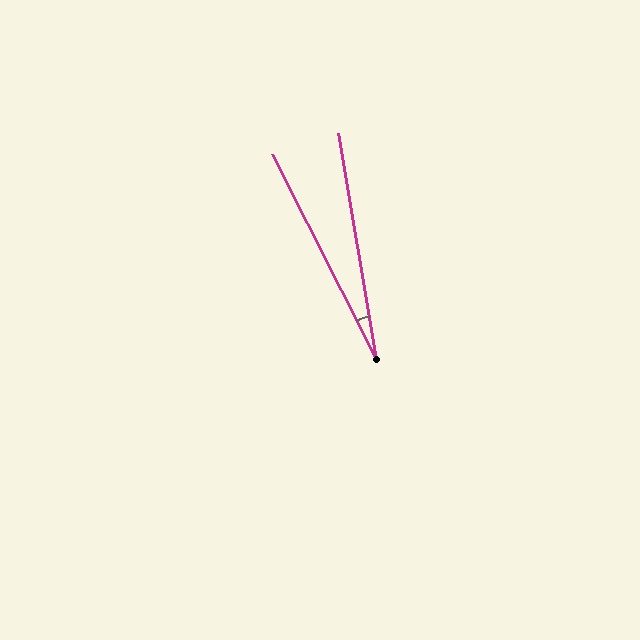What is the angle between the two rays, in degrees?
Approximately 17 degrees.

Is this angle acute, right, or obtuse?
It is acute.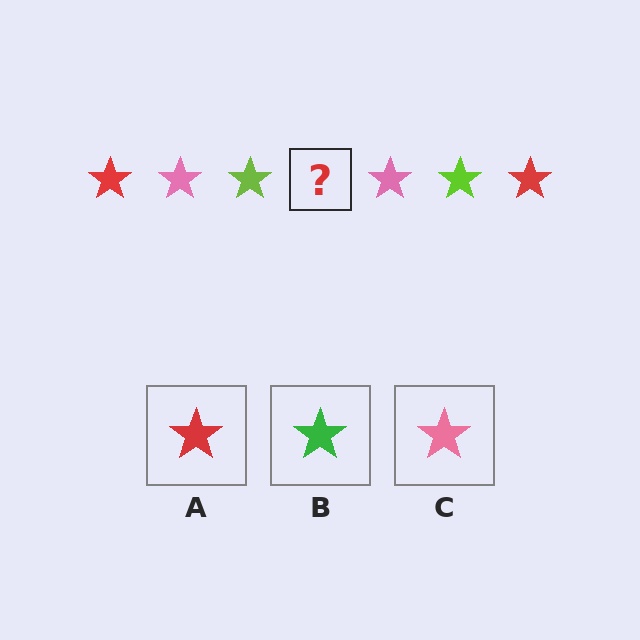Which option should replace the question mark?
Option A.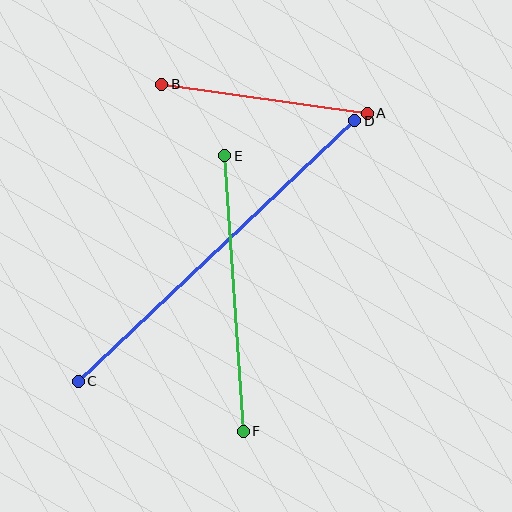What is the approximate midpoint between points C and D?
The midpoint is at approximately (216, 251) pixels.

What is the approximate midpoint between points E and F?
The midpoint is at approximately (234, 293) pixels.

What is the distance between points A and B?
The distance is approximately 207 pixels.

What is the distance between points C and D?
The distance is approximately 380 pixels.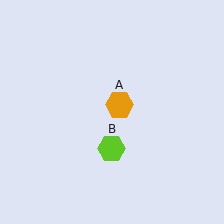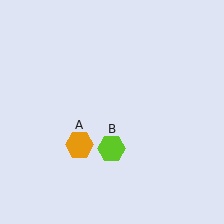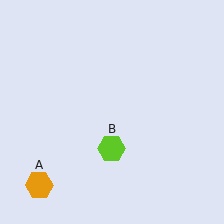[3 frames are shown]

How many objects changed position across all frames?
1 object changed position: orange hexagon (object A).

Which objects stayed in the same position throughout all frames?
Lime hexagon (object B) remained stationary.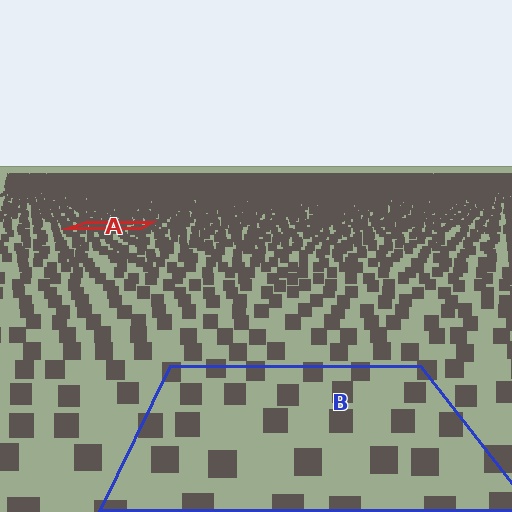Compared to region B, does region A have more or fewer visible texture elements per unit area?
Region A has more texture elements per unit area — they are packed more densely because it is farther away.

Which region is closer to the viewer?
Region B is closer. The texture elements there are larger and more spread out.